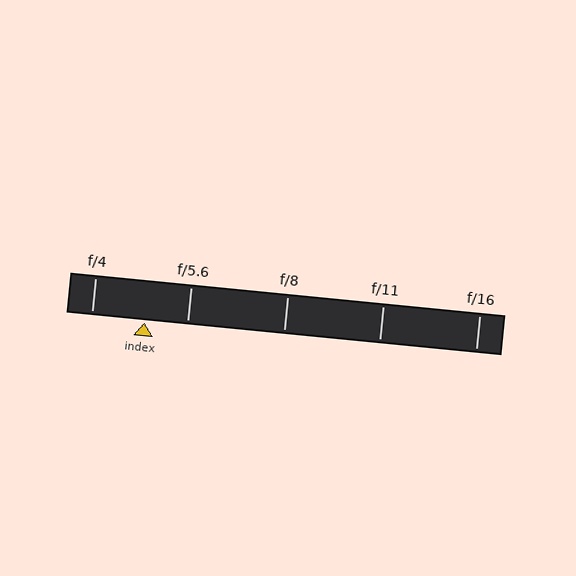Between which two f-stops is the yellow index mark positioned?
The index mark is between f/4 and f/5.6.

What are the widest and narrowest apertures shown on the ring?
The widest aperture shown is f/4 and the narrowest is f/16.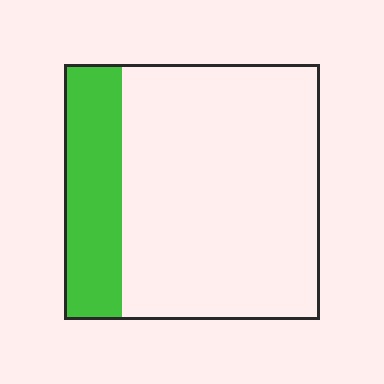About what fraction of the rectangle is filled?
About one quarter (1/4).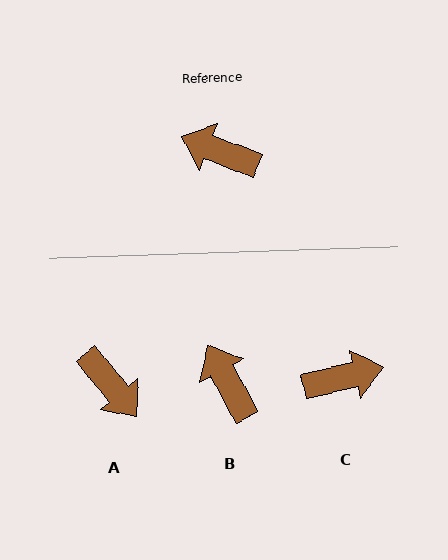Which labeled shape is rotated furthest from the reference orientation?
A, about 150 degrees away.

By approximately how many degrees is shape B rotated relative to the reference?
Approximately 40 degrees clockwise.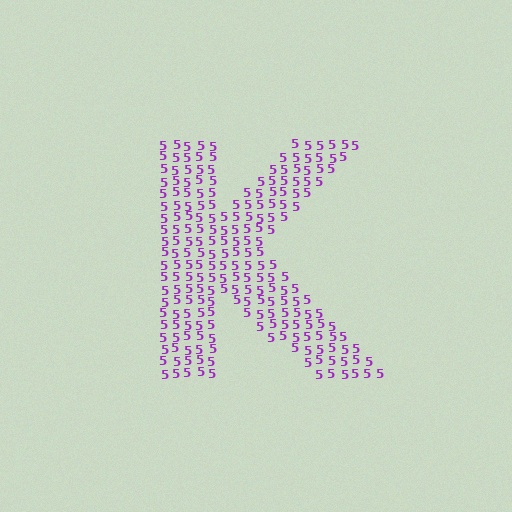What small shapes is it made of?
It is made of small digit 5's.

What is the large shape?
The large shape is the letter K.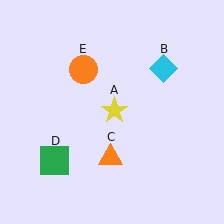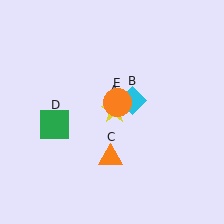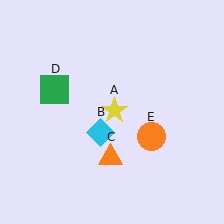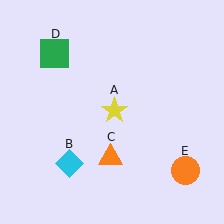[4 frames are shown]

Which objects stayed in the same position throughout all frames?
Yellow star (object A) and orange triangle (object C) remained stationary.